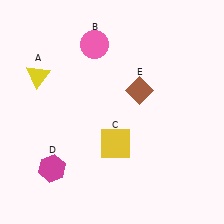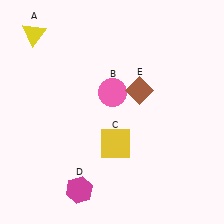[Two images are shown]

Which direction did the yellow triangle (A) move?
The yellow triangle (A) moved up.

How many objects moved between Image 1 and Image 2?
3 objects moved between the two images.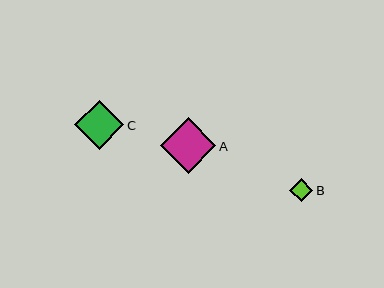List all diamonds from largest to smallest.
From largest to smallest: A, C, B.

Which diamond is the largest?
Diamond A is the largest with a size of approximately 55 pixels.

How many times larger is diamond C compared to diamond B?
Diamond C is approximately 2.1 times the size of diamond B.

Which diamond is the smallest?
Diamond B is the smallest with a size of approximately 23 pixels.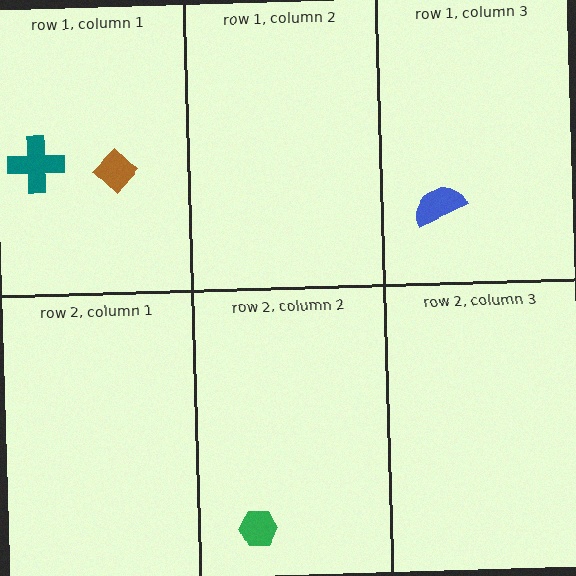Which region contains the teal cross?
The row 1, column 1 region.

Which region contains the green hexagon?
The row 2, column 2 region.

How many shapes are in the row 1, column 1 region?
2.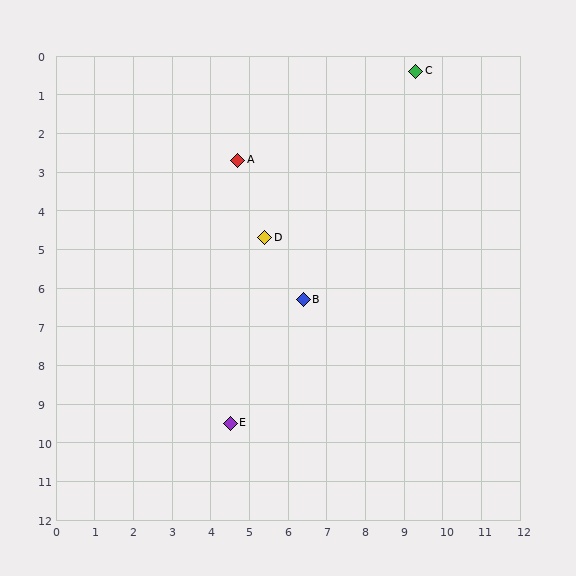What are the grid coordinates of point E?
Point E is at approximately (4.5, 9.5).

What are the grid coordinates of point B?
Point B is at approximately (6.4, 6.3).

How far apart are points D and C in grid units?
Points D and C are about 5.8 grid units apart.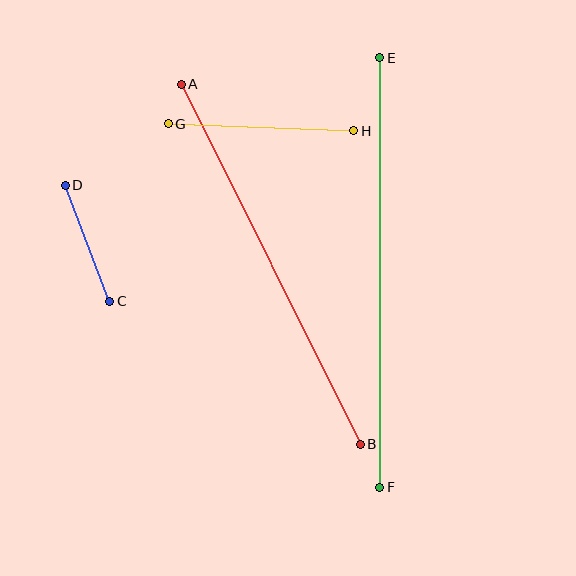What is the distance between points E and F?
The distance is approximately 429 pixels.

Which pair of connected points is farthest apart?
Points E and F are farthest apart.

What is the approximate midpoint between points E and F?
The midpoint is at approximately (380, 272) pixels.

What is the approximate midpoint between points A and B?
The midpoint is at approximately (271, 264) pixels.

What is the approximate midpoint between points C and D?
The midpoint is at approximately (88, 243) pixels.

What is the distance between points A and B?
The distance is approximately 402 pixels.